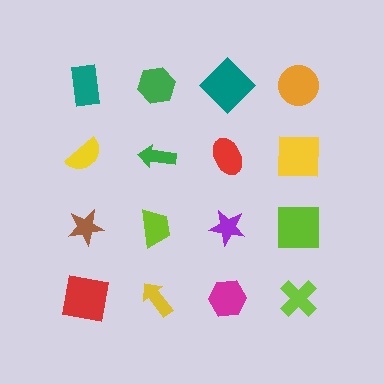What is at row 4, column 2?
A yellow arrow.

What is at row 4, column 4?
A lime cross.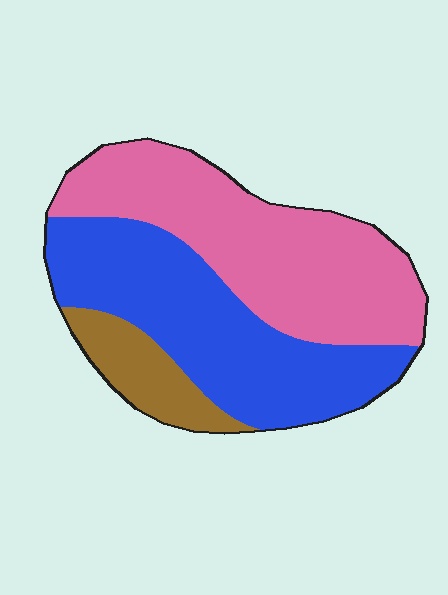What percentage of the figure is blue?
Blue takes up between a third and a half of the figure.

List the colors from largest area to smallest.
From largest to smallest: pink, blue, brown.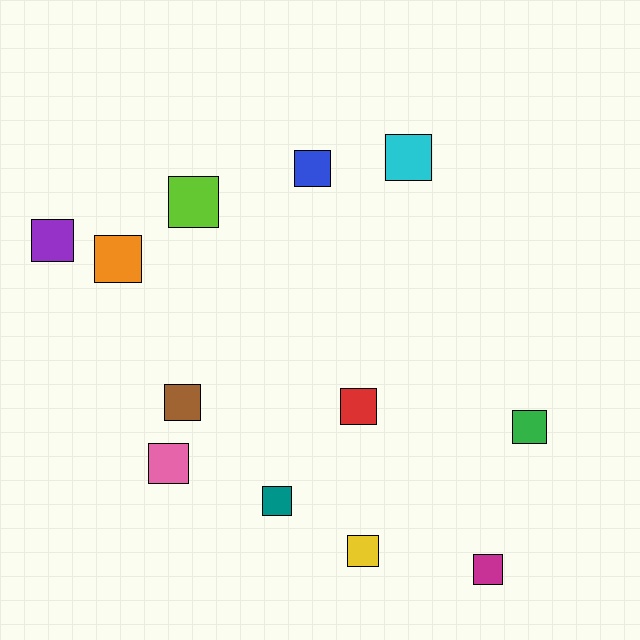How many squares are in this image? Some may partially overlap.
There are 12 squares.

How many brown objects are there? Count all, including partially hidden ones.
There is 1 brown object.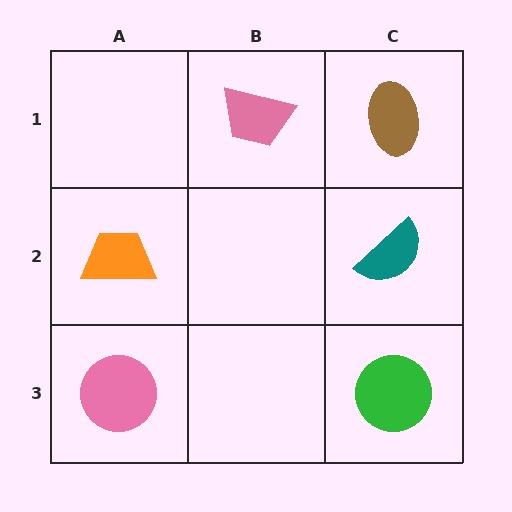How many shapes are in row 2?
2 shapes.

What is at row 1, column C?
A brown ellipse.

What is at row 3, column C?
A green circle.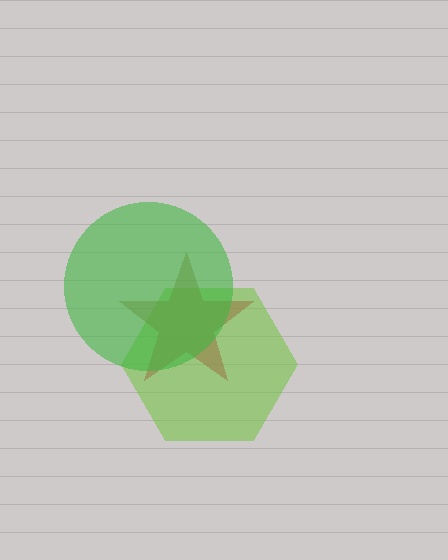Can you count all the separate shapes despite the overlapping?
Yes, there are 3 separate shapes.